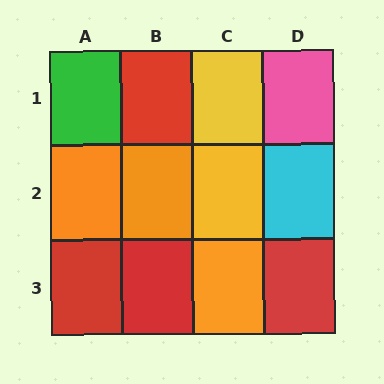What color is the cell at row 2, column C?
Yellow.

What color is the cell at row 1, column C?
Yellow.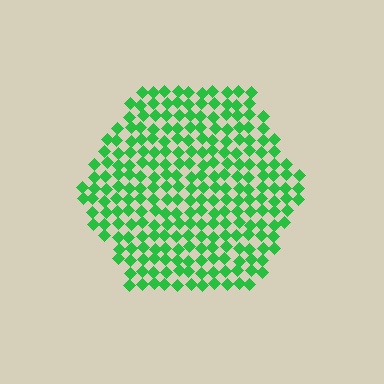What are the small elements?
The small elements are diamonds.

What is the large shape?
The large shape is a hexagon.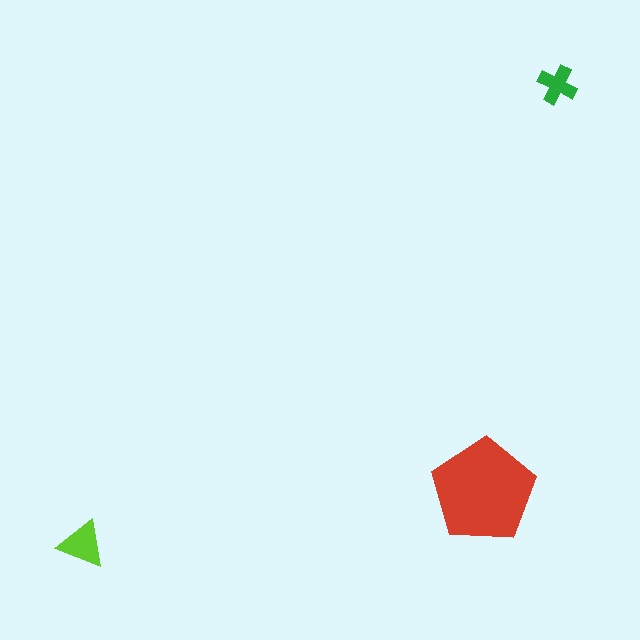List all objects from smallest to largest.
The green cross, the lime triangle, the red pentagon.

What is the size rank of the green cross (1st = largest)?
3rd.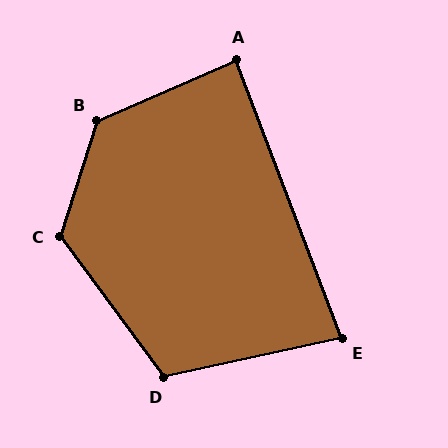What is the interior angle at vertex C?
Approximately 126 degrees (obtuse).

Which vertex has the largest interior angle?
B, at approximately 131 degrees.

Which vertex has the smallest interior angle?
E, at approximately 81 degrees.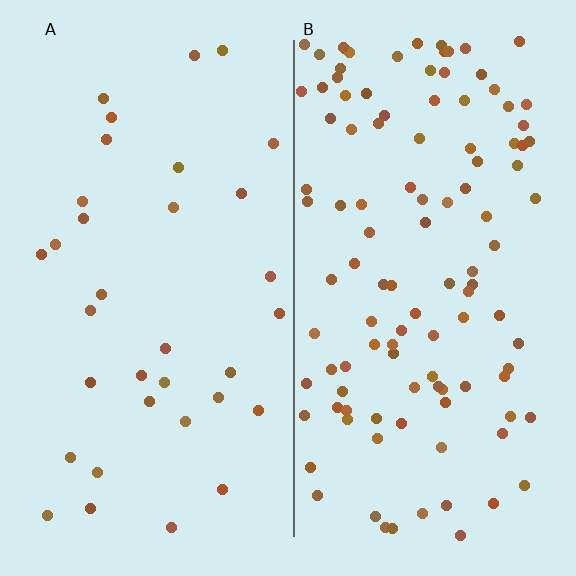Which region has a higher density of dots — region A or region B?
B (the right).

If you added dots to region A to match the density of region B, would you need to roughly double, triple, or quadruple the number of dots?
Approximately triple.